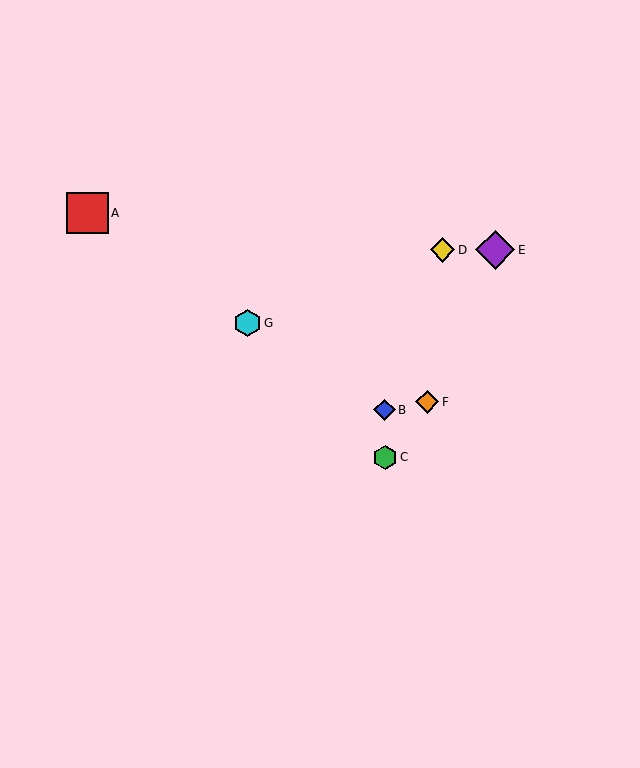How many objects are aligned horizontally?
2 objects (D, E) are aligned horizontally.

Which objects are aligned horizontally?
Objects D, E are aligned horizontally.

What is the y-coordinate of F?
Object F is at y≈402.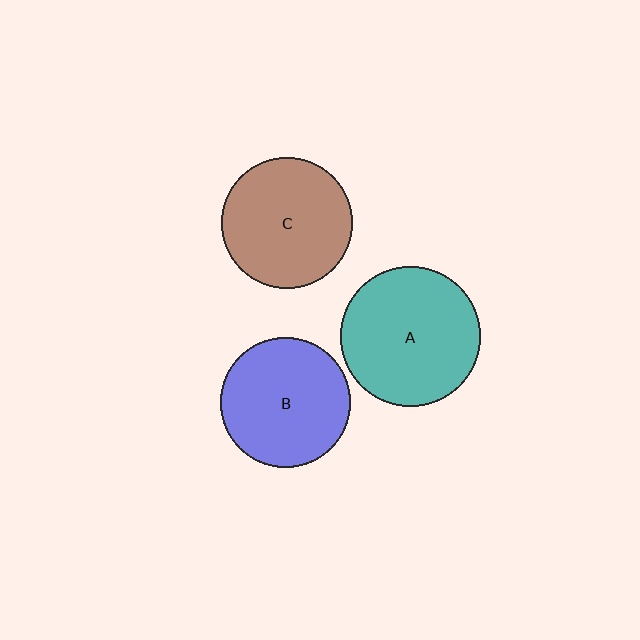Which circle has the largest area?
Circle A (teal).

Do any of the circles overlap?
No, none of the circles overlap.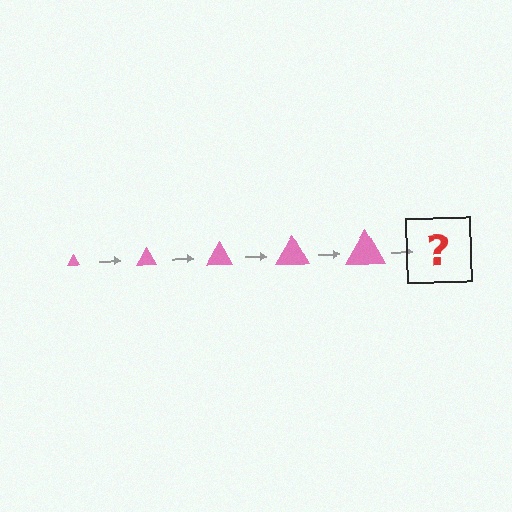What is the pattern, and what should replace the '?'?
The pattern is that the triangle gets progressively larger each step. The '?' should be a pink triangle, larger than the previous one.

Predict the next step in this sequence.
The next step is a pink triangle, larger than the previous one.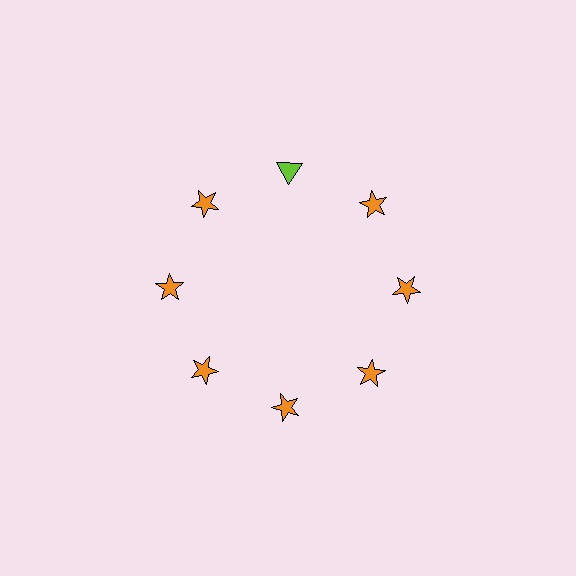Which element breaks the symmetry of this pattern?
The lime triangle at roughly the 12 o'clock position breaks the symmetry. All other shapes are orange stars.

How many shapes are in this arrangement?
There are 8 shapes arranged in a ring pattern.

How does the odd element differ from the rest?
It differs in both color (lime instead of orange) and shape (triangle instead of star).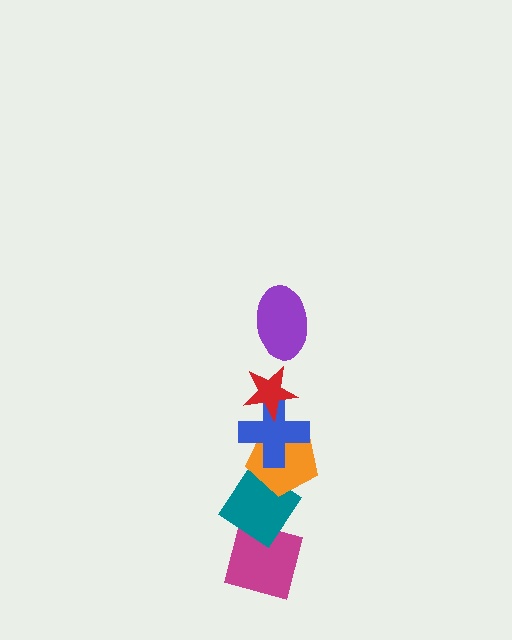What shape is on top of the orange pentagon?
The blue cross is on top of the orange pentagon.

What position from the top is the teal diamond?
The teal diamond is 5th from the top.